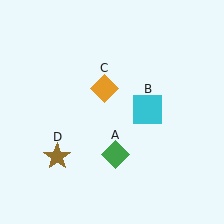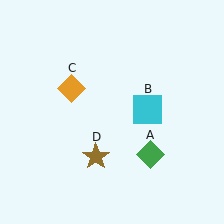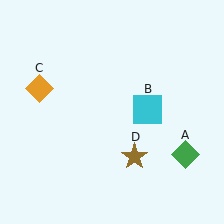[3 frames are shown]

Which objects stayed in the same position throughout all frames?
Cyan square (object B) remained stationary.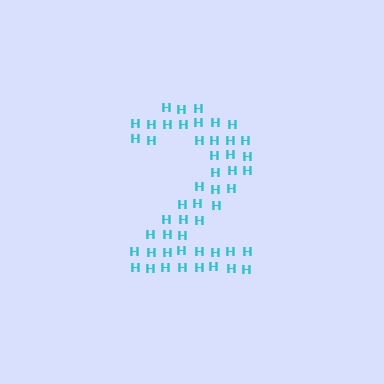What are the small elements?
The small elements are letter H's.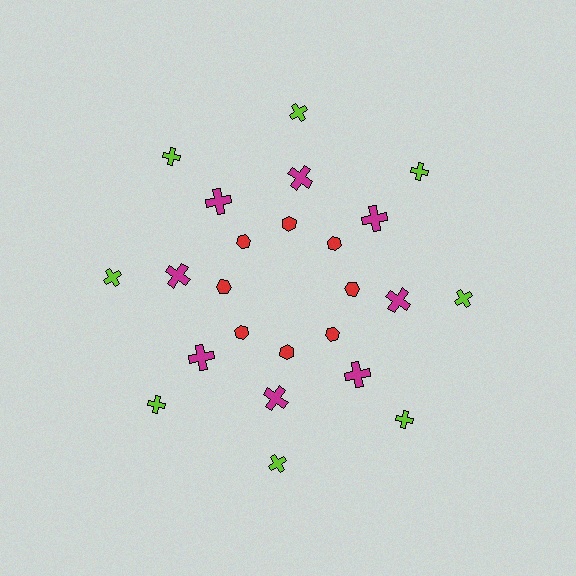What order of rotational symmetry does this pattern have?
This pattern has 8-fold rotational symmetry.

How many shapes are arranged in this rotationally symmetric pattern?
There are 24 shapes, arranged in 8 groups of 3.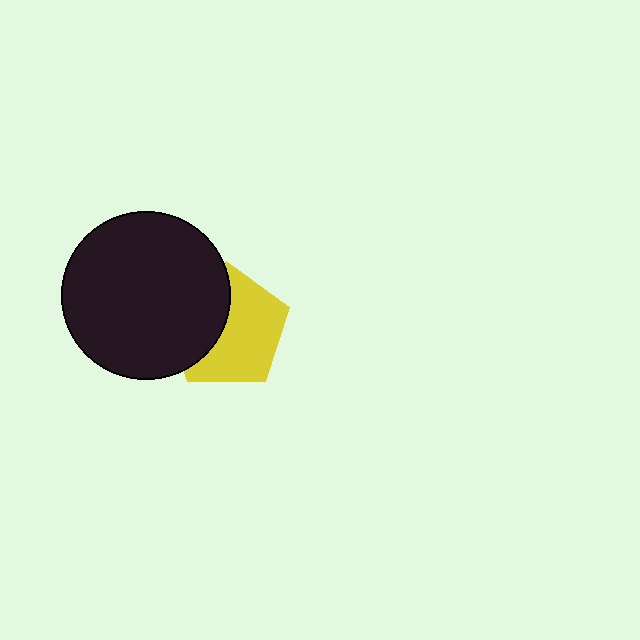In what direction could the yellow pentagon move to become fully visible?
The yellow pentagon could move right. That would shift it out from behind the black circle entirely.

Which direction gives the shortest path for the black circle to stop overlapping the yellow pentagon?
Moving left gives the shortest separation.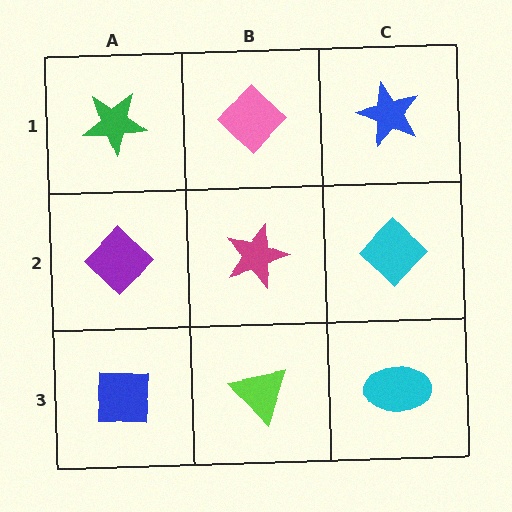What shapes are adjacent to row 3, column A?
A purple diamond (row 2, column A), a lime triangle (row 3, column B).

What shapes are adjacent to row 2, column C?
A blue star (row 1, column C), a cyan ellipse (row 3, column C), a magenta star (row 2, column B).